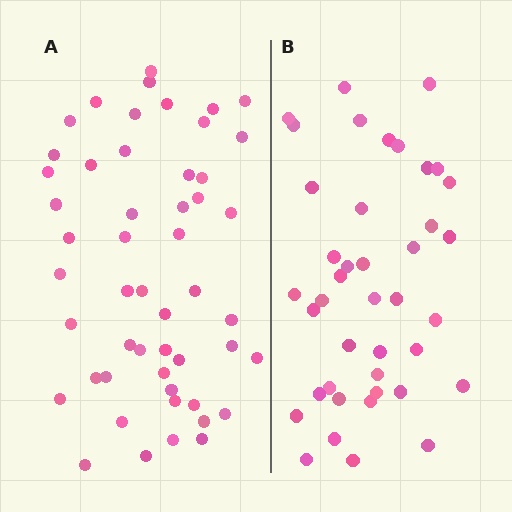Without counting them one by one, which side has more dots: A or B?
Region A (the left region) has more dots.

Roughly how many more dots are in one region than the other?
Region A has roughly 10 or so more dots than region B.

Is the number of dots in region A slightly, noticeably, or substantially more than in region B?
Region A has only slightly more — the two regions are fairly close. The ratio is roughly 1.2 to 1.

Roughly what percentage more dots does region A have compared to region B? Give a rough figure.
About 25% more.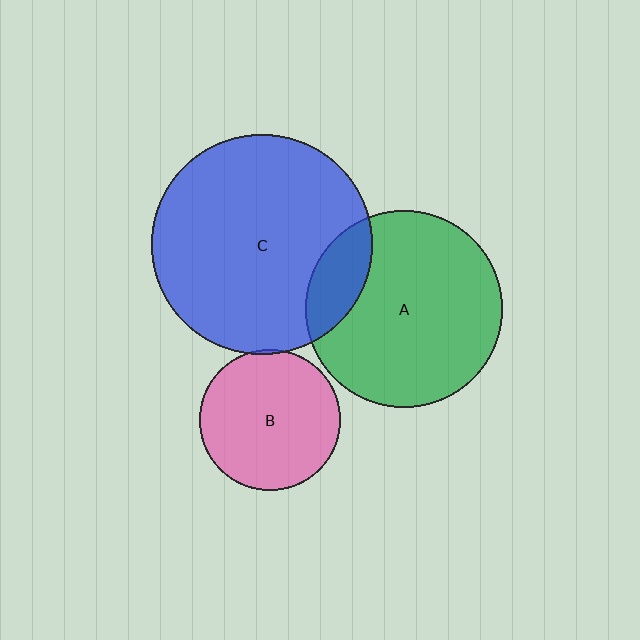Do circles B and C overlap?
Yes.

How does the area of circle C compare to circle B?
Approximately 2.5 times.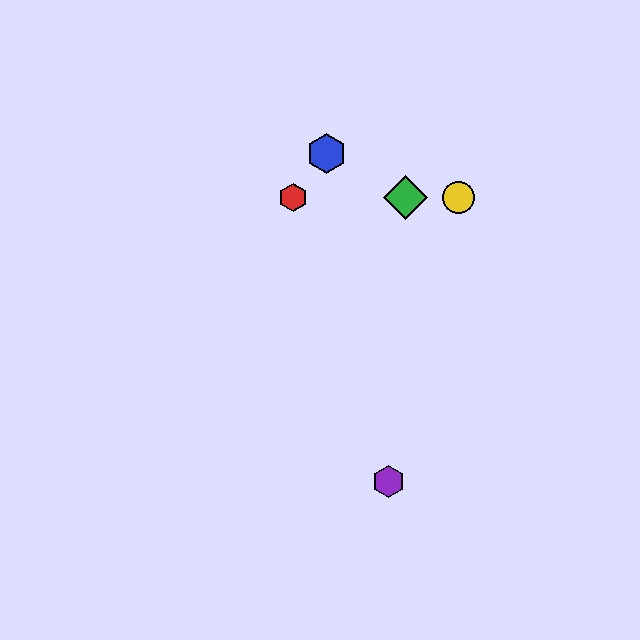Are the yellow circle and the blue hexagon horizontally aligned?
No, the yellow circle is at y≈197 and the blue hexagon is at y≈153.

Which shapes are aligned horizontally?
The red hexagon, the green diamond, the yellow circle are aligned horizontally.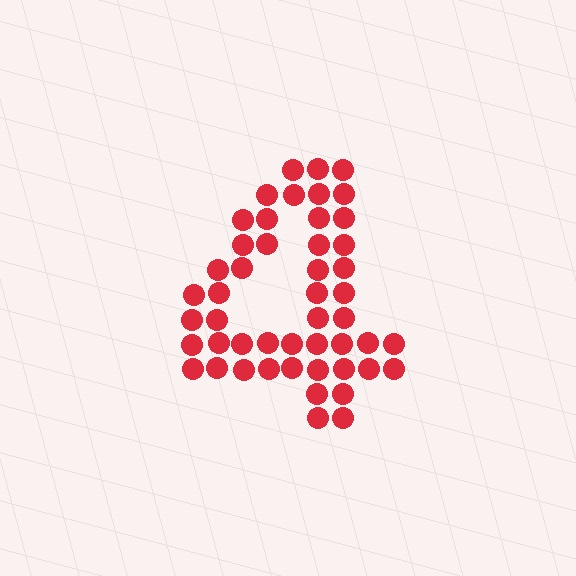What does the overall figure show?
The overall figure shows the digit 4.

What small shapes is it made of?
It is made of small circles.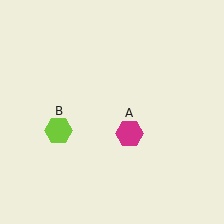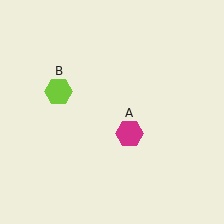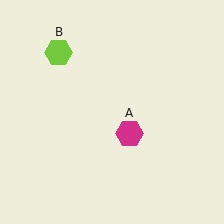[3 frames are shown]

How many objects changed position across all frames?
1 object changed position: lime hexagon (object B).